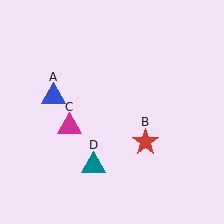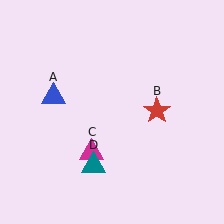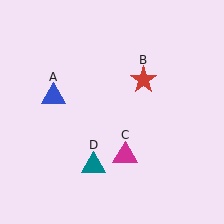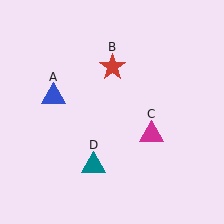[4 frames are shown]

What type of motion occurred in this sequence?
The red star (object B), magenta triangle (object C) rotated counterclockwise around the center of the scene.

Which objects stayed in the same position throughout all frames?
Blue triangle (object A) and teal triangle (object D) remained stationary.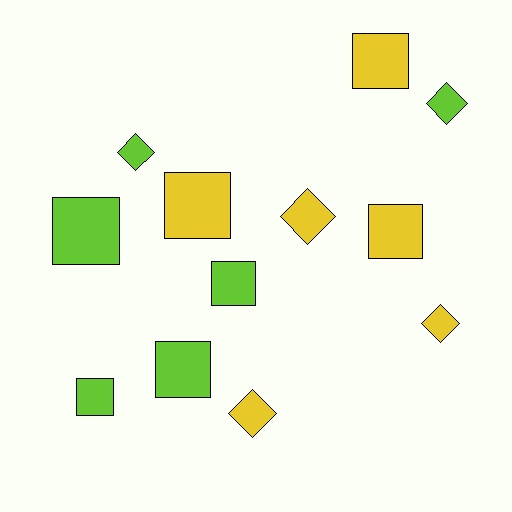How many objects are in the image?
There are 12 objects.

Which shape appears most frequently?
Square, with 7 objects.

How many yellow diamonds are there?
There are 3 yellow diamonds.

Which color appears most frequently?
Lime, with 6 objects.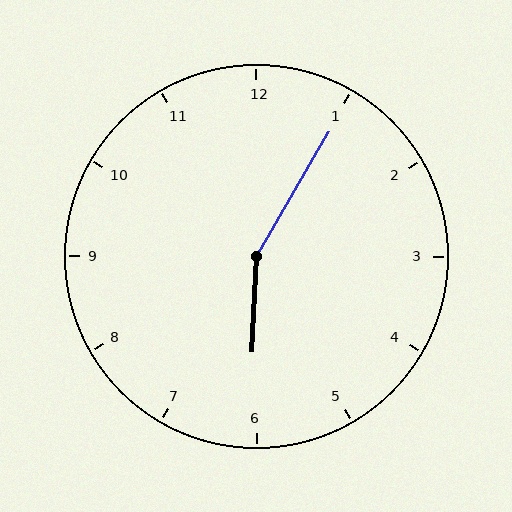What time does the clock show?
6:05.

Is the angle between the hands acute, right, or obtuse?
It is obtuse.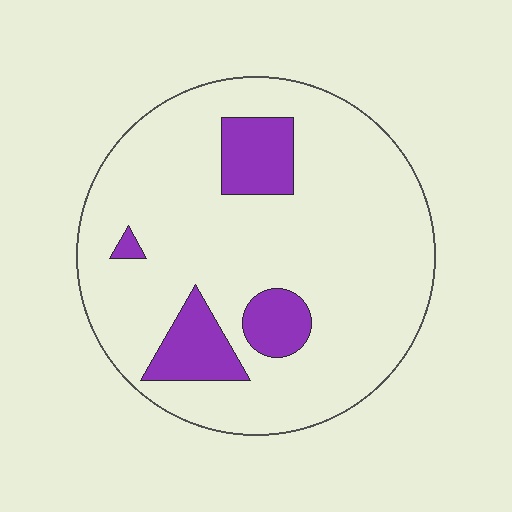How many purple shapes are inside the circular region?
4.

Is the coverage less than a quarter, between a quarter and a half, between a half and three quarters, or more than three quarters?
Less than a quarter.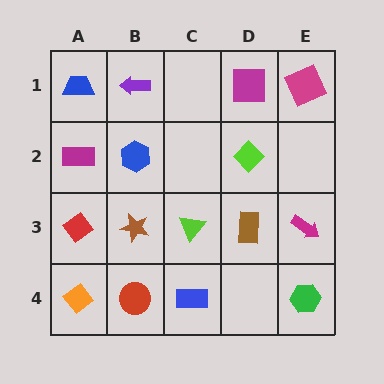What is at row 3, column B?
A brown star.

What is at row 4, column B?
A red circle.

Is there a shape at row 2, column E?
No, that cell is empty.